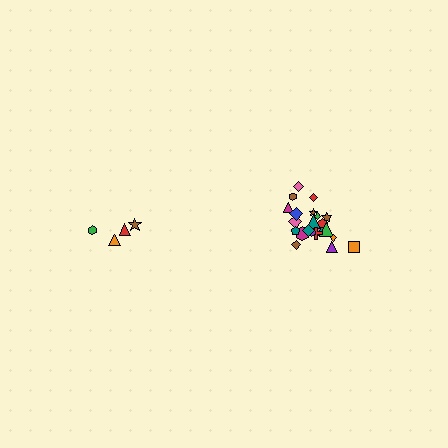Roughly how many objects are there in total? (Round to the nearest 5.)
Roughly 30 objects in total.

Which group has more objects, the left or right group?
The right group.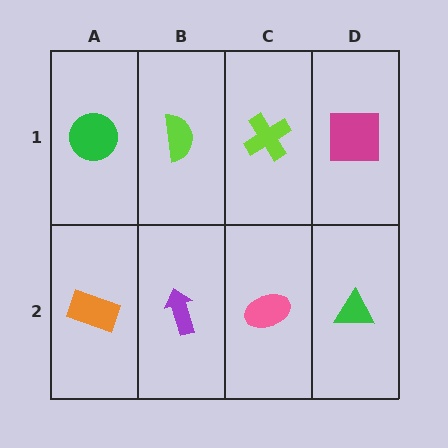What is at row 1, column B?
A lime semicircle.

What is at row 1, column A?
A green circle.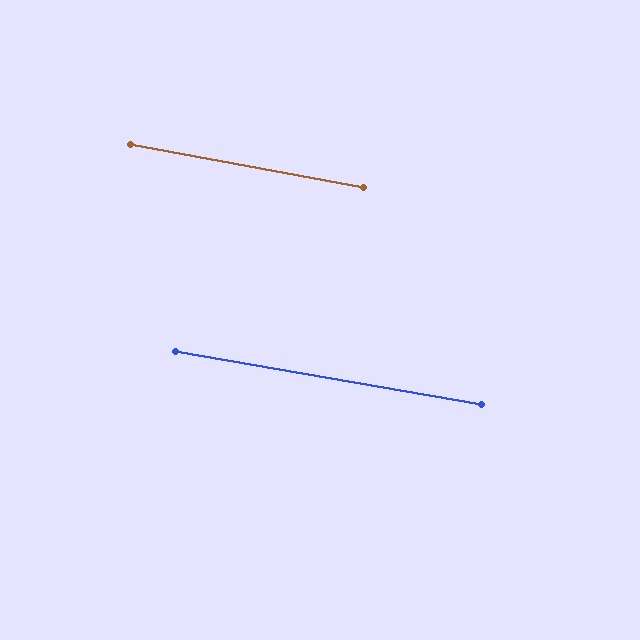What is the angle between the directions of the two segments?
Approximately 1 degree.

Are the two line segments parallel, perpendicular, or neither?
Parallel — their directions differ by only 0.6°.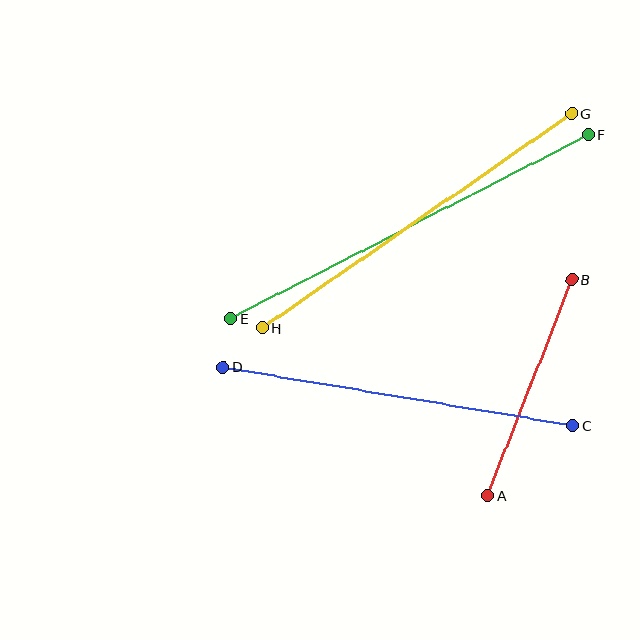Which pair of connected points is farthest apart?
Points E and F are farthest apart.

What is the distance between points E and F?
The distance is approximately 402 pixels.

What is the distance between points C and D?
The distance is approximately 354 pixels.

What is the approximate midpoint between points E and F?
The midpoint is at approximately (409, 227) pixels.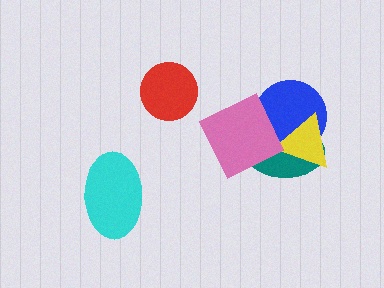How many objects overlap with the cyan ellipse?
0 objects overlap with the cyan ellipse.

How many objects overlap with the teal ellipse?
3 objects overlap with the teal ellipse.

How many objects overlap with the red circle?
0 objects overlap with the red circle.